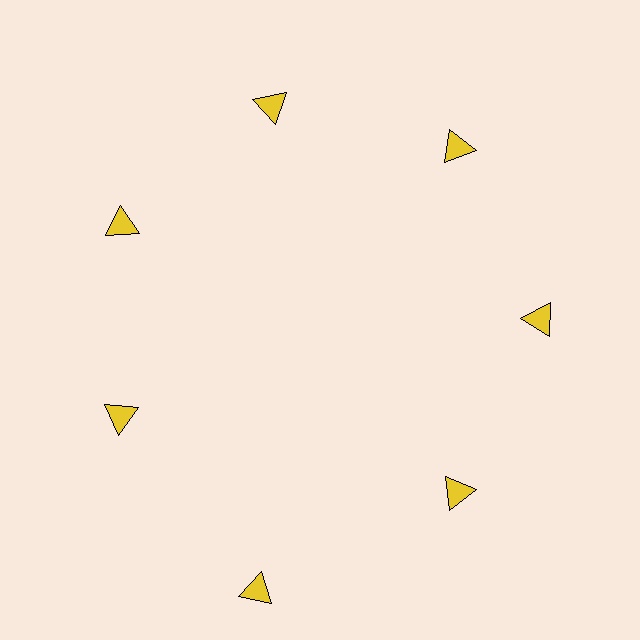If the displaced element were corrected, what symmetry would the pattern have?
It would have 7-fold rotational symmetry — the pattern would map onto itself every 51 degrees.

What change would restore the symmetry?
The symmetry would be restored by moving it inward, back onto the ring so that all 7 triangles sit at equal angles and equal distance from the center.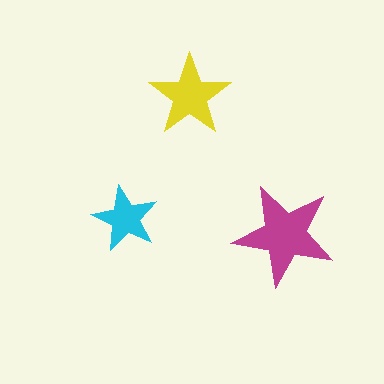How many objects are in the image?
There are 3 objects in the image.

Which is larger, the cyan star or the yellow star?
The yellow one.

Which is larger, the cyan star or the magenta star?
The magenta one.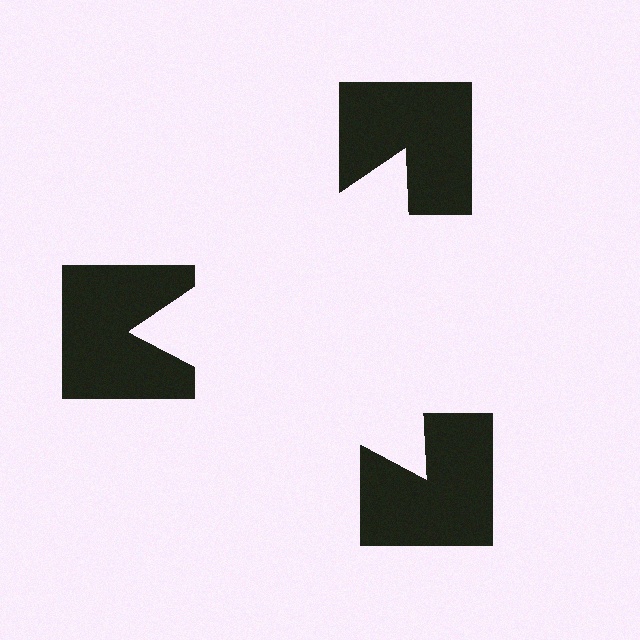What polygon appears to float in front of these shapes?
An illusory triangle — its edges are inferred from the aligned wedge cuts in the notched squares, not physically drawn.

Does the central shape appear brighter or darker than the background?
It typically appears slightly brighter than the background, even though no actual brightness change is drawn.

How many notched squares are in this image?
There are 3 — one at each vertex of the illusory triangle.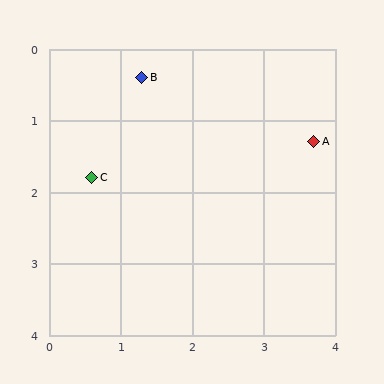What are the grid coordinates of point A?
Point A is at approximately (3.7, 1.3).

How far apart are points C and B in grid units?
Points C and B are about 1.6 grid units apart.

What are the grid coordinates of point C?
Point C is at approximately (0.6, 1.8).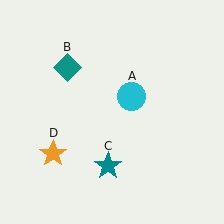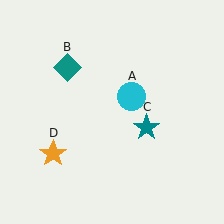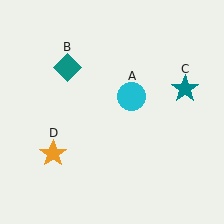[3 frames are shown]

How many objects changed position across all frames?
1 object changed position: teal star (object C).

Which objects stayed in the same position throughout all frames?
Cyan circle (object A) and teal diamond (object B) and orange star (object D) remained stationary.